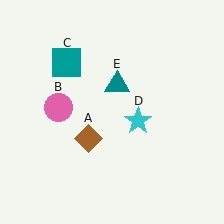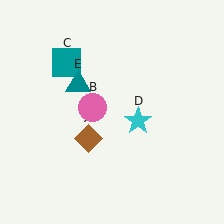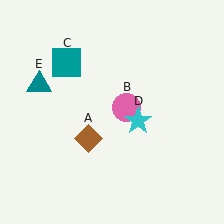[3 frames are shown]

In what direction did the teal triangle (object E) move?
The teal triangle (object E) moved left.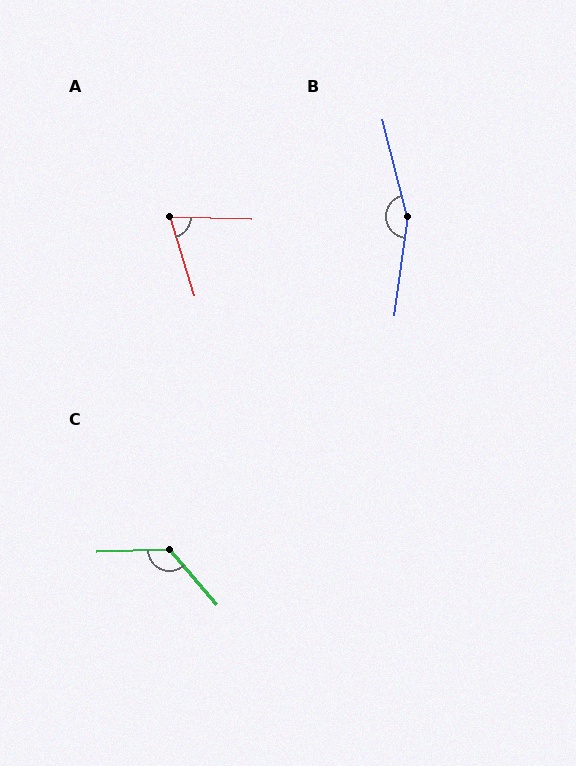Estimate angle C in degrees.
Approximately 130 degrees.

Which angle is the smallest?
A, at approximately 71 degrees.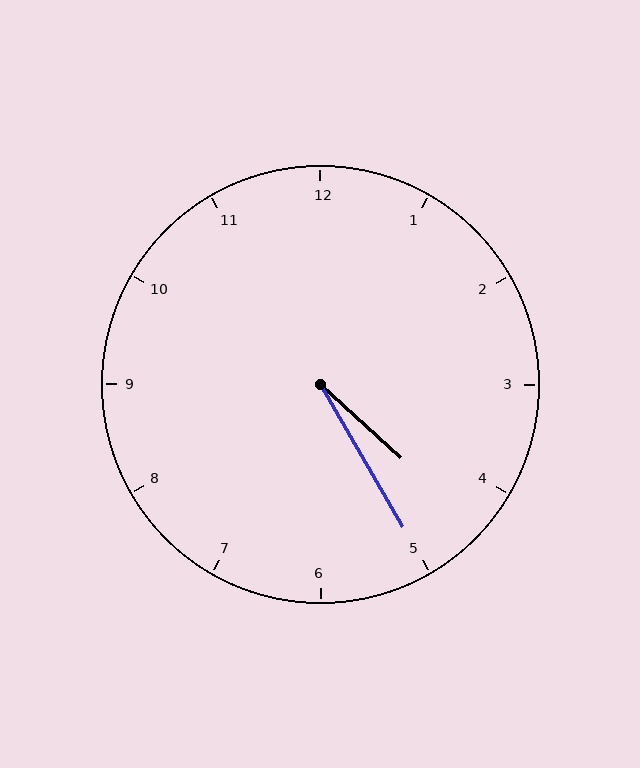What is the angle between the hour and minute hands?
Approximately 18 degrees.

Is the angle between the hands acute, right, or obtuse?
It is acute.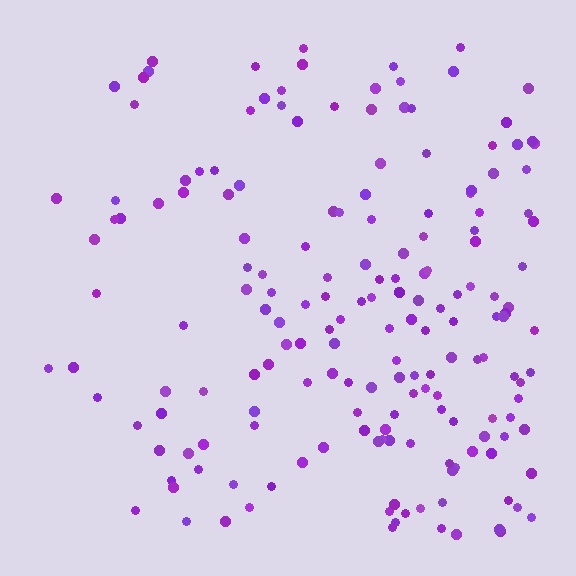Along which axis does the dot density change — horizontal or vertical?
Horizontal.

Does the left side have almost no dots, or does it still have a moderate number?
Still a moderate number, just noticeably fewer than the right.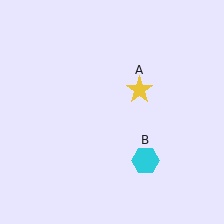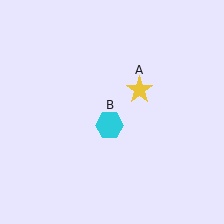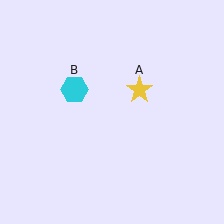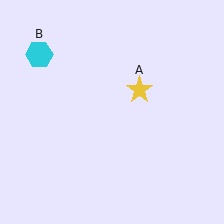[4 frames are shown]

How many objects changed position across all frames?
1 object changed position: cyan hexagon (object B).